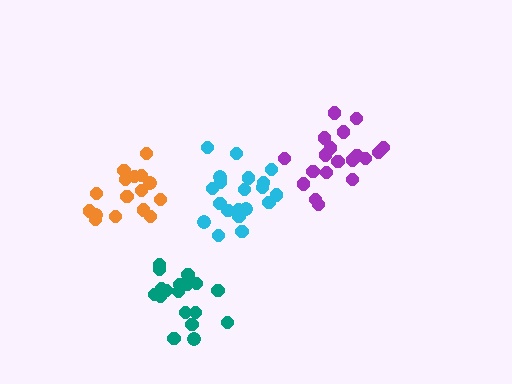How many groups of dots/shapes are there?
There are 4 groups.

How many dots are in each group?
Group 1: 16 dots, Group 2: 21 dots, Group 3: 18 dots, Group 4: 19 dots (74 total).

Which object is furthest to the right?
The purple cluster is rightmost.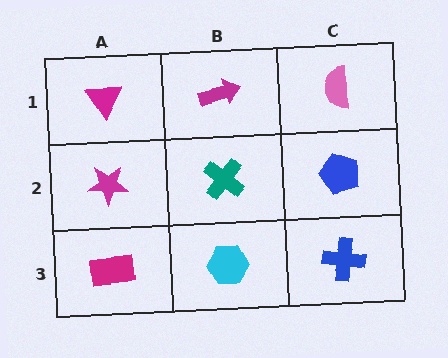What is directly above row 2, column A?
A magenta triangle.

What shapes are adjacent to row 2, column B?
A magenta arrow (row 1, column B), a cyan hexagon (row 3, column B), a magenta star (row 2, column A), a blue pentagon (row 2, column C).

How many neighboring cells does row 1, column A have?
2.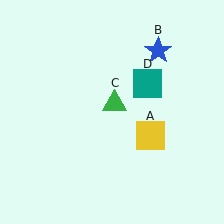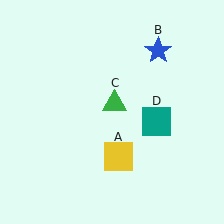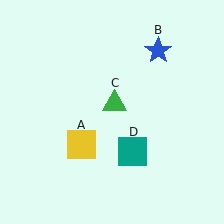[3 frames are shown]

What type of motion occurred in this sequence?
The yellow square (object A), teal square (object D) rotated clockwise around the center of the scene.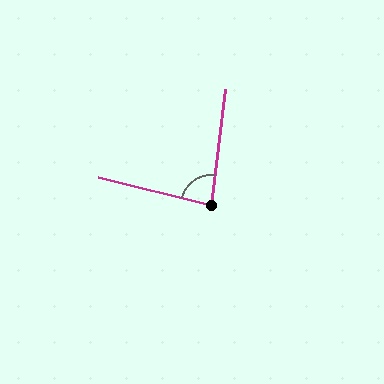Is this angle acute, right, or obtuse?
It is acute.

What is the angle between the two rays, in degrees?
Approximately 82 degrees.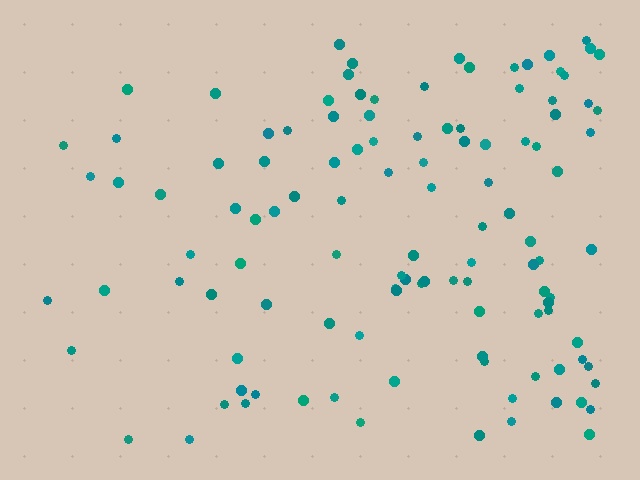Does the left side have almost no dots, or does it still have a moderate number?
Still a moderate number, just noticeably fewer than the right.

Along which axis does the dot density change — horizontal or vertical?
Horizontal.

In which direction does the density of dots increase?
From left to right, with the right side densest.